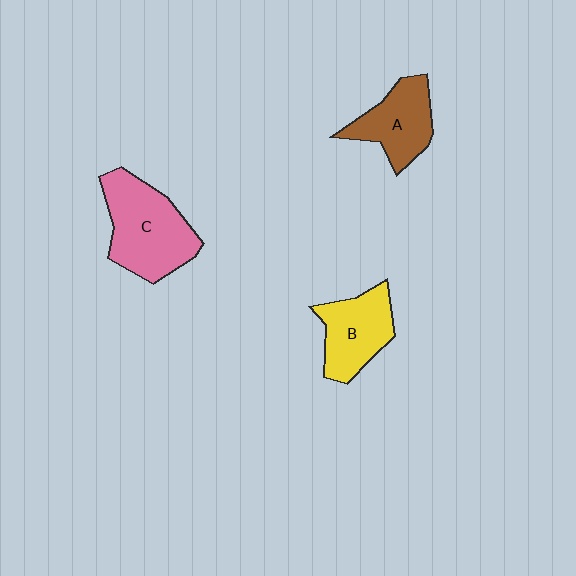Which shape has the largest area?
Shape C (pink).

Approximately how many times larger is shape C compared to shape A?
Approximately 1.5 times.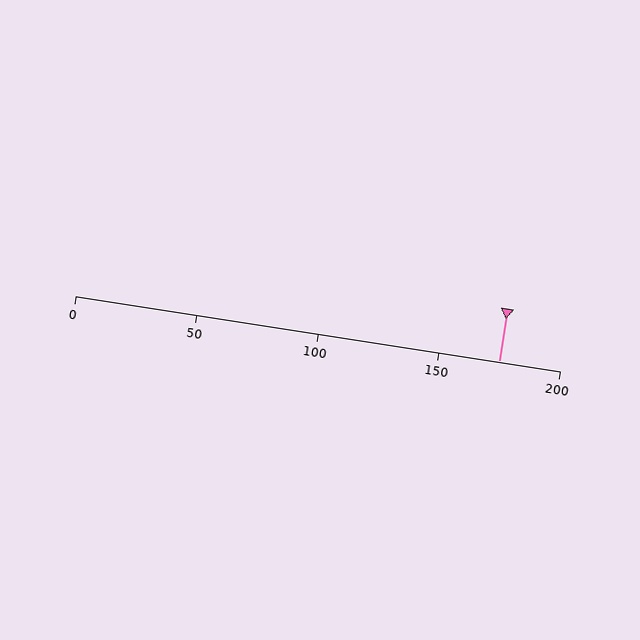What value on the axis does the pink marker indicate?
The marker indicates approximately 175.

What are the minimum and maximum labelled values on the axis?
The axis runs from 0 to 200.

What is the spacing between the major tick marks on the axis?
The major ticks are spaced 50 apart.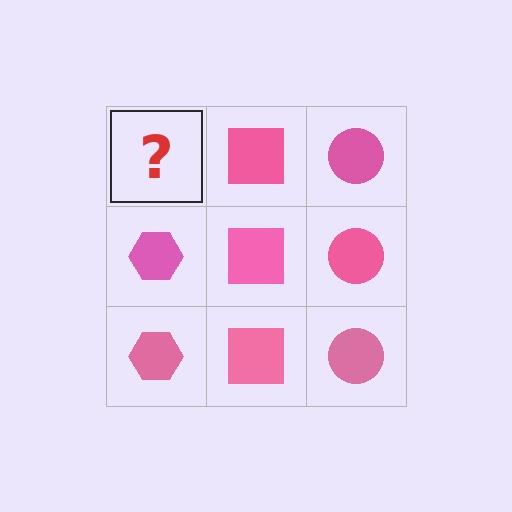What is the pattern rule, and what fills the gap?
The rule is that each column has a consistent shape. The gap should be filled with a pink hexagon.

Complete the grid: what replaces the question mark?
The question mark should be replaced with a pink hexagon.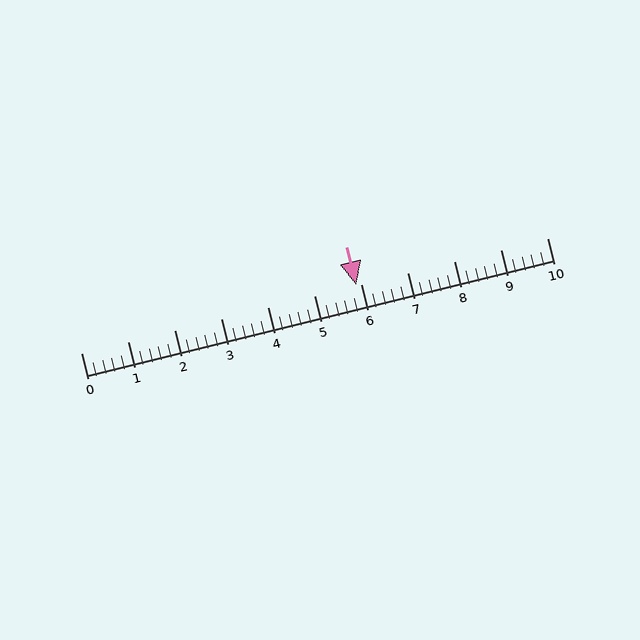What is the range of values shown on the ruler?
The ruler shows values from 0 to 10.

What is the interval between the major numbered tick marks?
The major tick marks are spaced 1 units apart.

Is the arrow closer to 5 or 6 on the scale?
The arrow is closer to 6.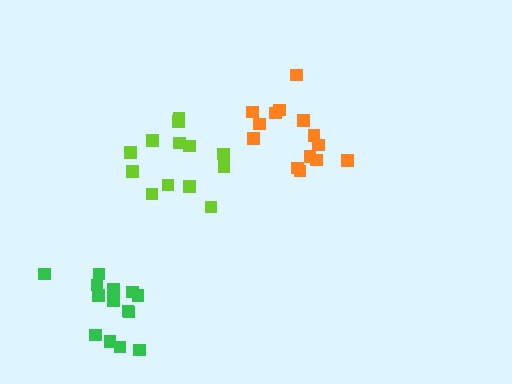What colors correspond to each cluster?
The clusters are colored: orange, green, lime.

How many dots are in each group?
Group 1: 14 dots, Group 2: 14 dots, Group 3: 13 dots (41 total).